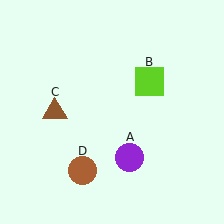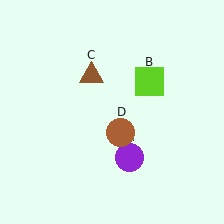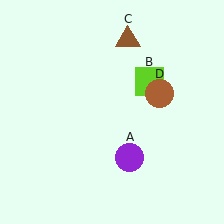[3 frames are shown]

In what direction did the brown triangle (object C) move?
The brown triangle (object C) moved up and to the right.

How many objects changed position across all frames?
2 objects changed position: brown triangle (object C), brown circle (object D).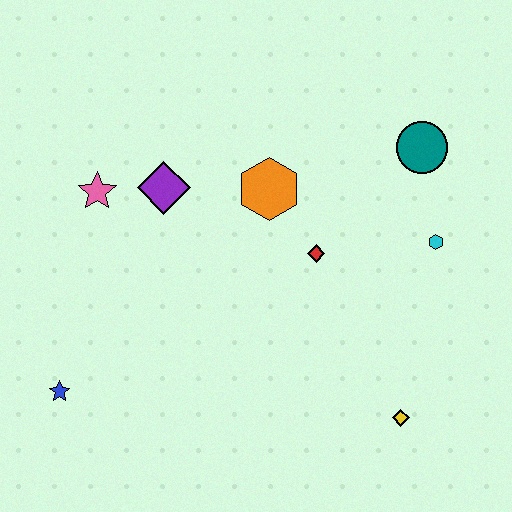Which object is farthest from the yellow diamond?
The pink star is farthest from the yellow diamond.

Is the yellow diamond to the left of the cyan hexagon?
Yes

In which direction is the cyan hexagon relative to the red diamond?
The cyan hexagon is to the right of the red diamond.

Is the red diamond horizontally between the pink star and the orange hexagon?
No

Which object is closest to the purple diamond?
The pink star is closest to the purple diamond.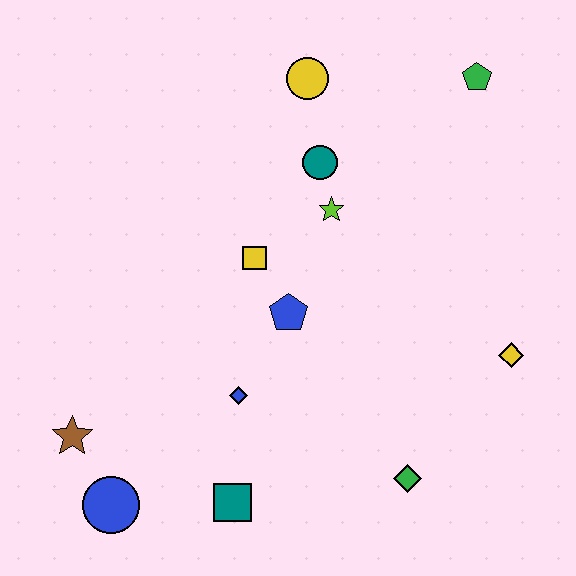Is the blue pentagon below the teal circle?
Yes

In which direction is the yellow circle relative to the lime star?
The yellow circle is above the lime star.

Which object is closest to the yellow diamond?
The green diamond is closest to the yellow diamond.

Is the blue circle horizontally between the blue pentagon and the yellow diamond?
No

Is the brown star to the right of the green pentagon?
No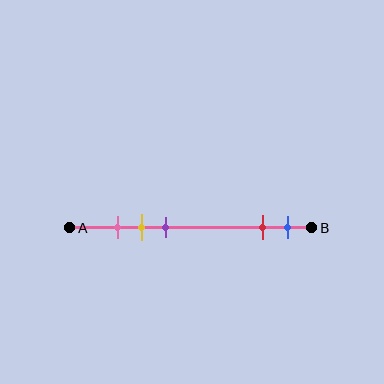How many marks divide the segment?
There are 5 marks dividing the segment.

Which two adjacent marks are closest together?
The pink and yellow marks are the closest adjacent pair.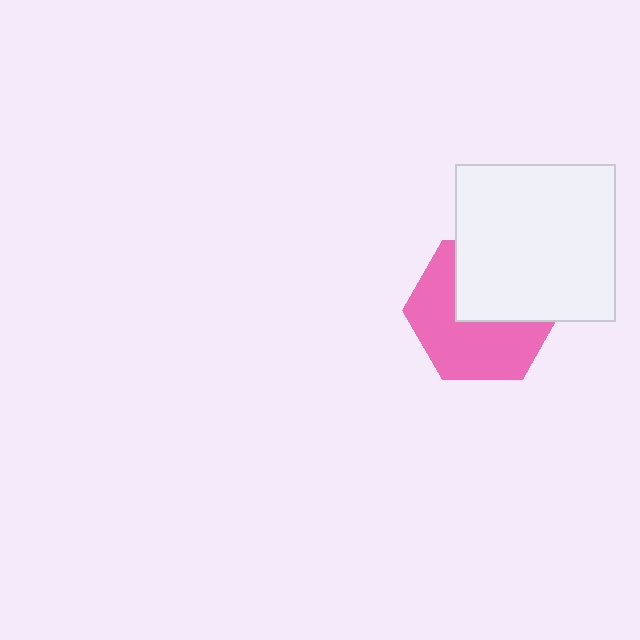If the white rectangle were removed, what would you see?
You would see the complete pink hexagon.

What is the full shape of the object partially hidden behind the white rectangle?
The partially hidden object is a pink hexagon.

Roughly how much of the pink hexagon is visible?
About half of it is visible (roughly 57%).